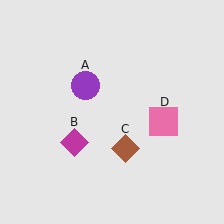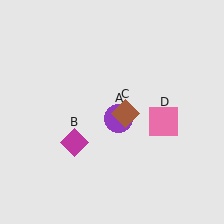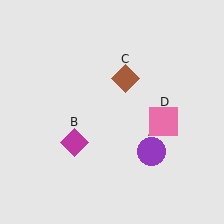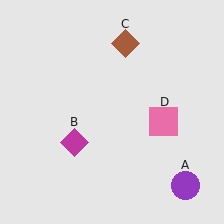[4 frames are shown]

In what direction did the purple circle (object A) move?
The purple circle (object A) moved down and to the right.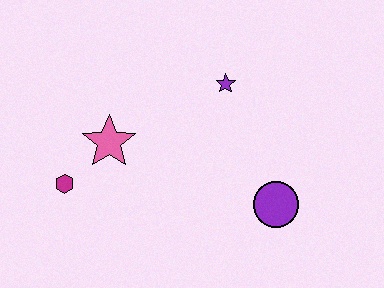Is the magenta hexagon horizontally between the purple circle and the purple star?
No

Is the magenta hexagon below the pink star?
Yes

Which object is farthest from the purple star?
The magenta hexagon is farthest from the purple star.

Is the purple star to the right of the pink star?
Yes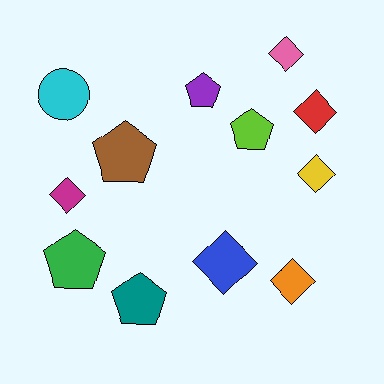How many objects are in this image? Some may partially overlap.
There are 12 objects.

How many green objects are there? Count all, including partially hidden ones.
There is 1 green object.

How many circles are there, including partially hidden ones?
There is 1 circle.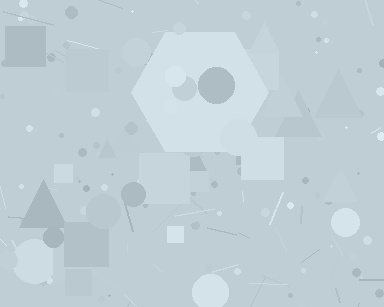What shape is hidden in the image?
A hexagon is hidden in the image.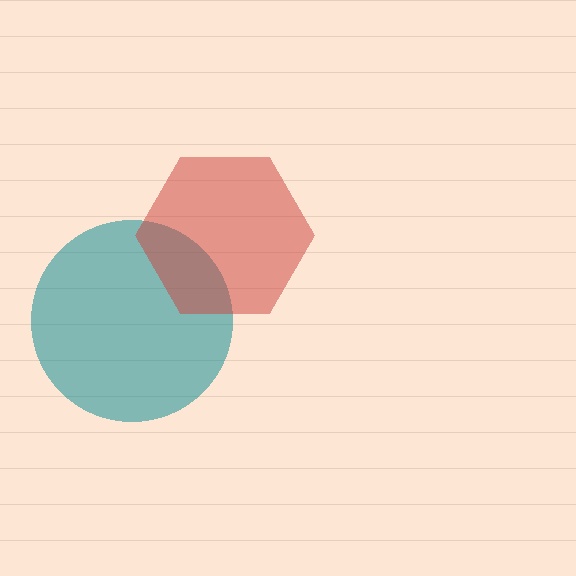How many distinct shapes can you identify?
There are 2 distinct shapes: a teal circle, a red hexagon.